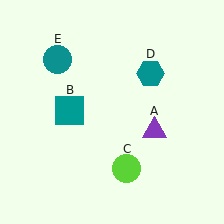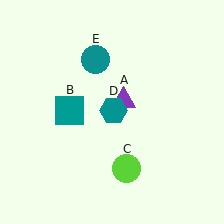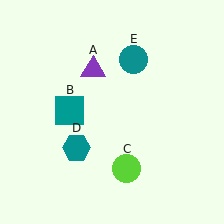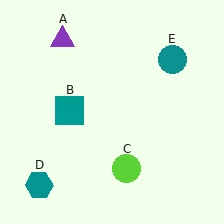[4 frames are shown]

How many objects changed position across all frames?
3 objects changed position: purple triangle (object A), teal hexagon (object D), teal circle (object E).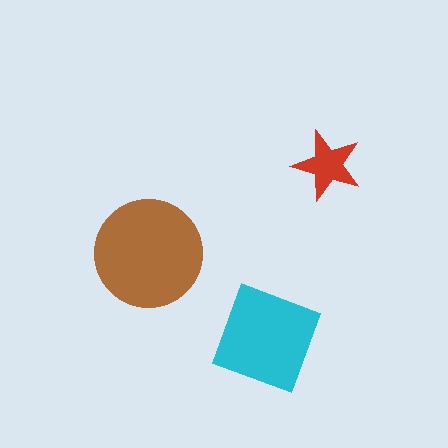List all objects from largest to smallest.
The brown circle, the cyan diamond, the red star.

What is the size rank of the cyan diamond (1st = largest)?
2nd.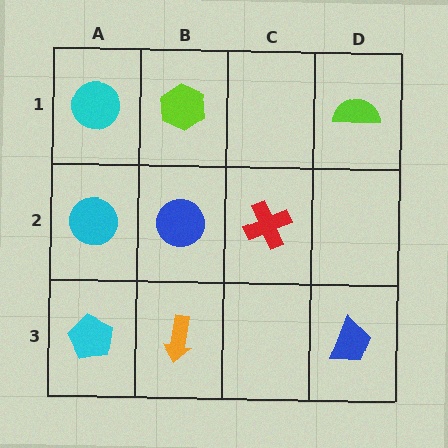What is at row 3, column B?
An orange arrow.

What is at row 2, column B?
A blue circle.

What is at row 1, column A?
A cyan circle.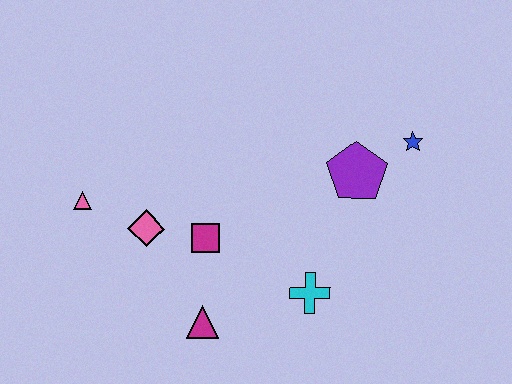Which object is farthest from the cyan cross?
The pink triangle is farthest from the cyan cross.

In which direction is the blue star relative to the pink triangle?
The blue star is to the right of the pink triangle.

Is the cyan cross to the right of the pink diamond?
Yes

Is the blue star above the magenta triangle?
Yes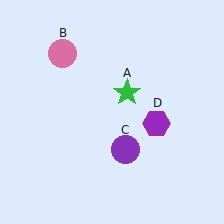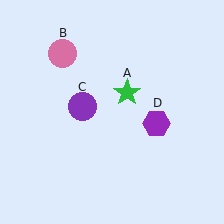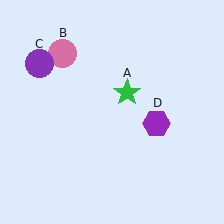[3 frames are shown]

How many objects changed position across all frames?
1 object changed position: purple circle (object C).